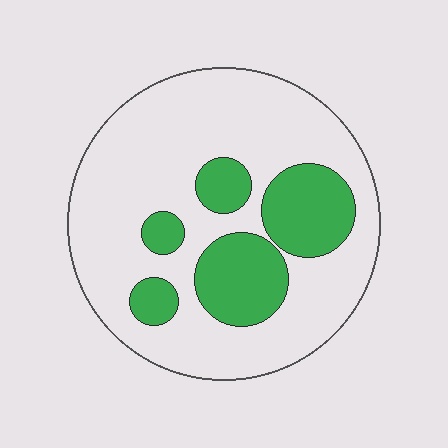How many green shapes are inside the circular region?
5.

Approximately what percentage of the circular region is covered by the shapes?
Approximately 25%.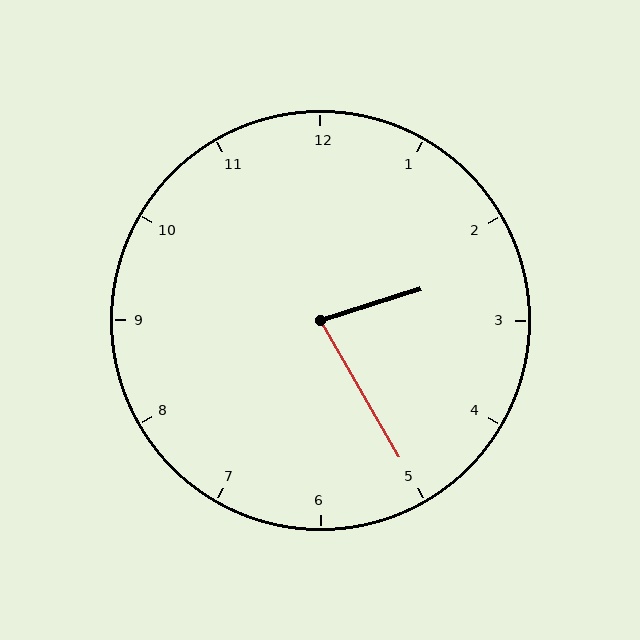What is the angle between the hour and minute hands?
Approximately 78 degrees.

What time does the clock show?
2:25.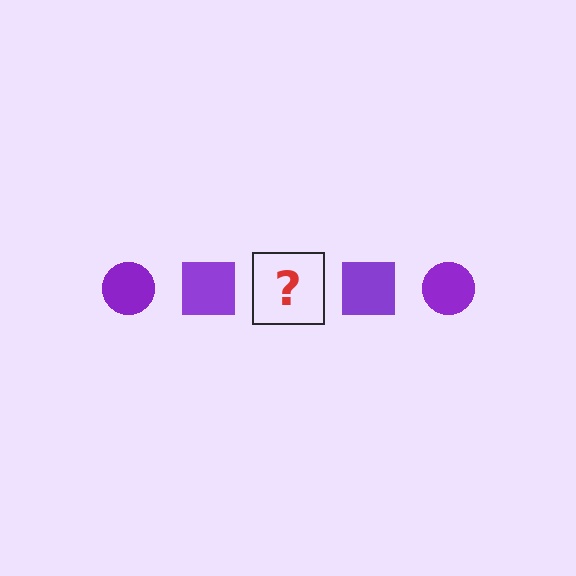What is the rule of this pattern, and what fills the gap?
The rule is that the pattern cycles through circle, square shapes in purple. The gap should be filled with a purple circle.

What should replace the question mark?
The question mark should be replaced with a purple circle.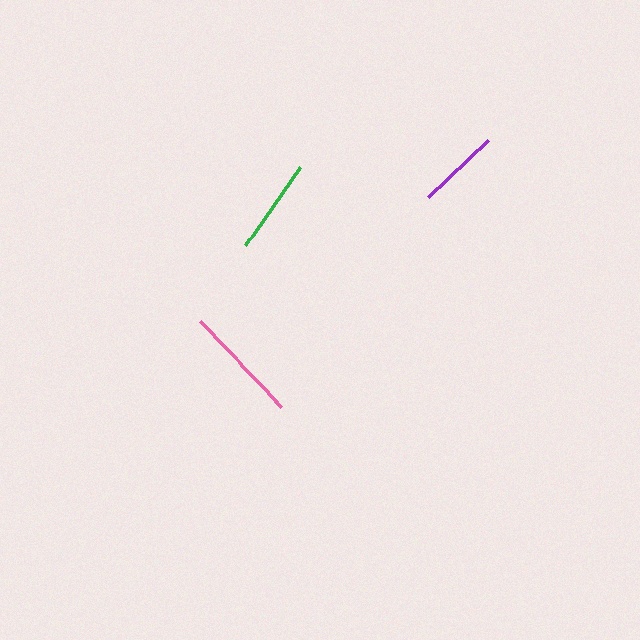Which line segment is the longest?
The pink line is the longest at approximately 118 pixels.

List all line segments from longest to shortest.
From longest to shortest: pink, green, purple.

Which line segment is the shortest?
The purple line is the shortest at approximately 83 pixels.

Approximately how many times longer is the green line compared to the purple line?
The green line is approximately 1.1 times the length of the purple line.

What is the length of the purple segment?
The purple segment is approximately 83 pixels long.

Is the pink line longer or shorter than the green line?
The pink line is longer than the green line.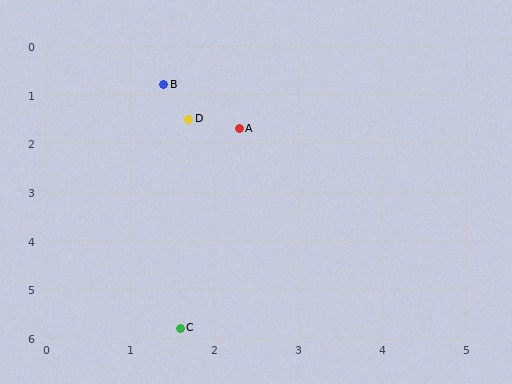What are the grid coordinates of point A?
Point A is at approximately (2.3, 1.7).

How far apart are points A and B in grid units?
Points A and B are about 1.3 grid units apart.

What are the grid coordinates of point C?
Point C is at approximately (1.6, 5.8).